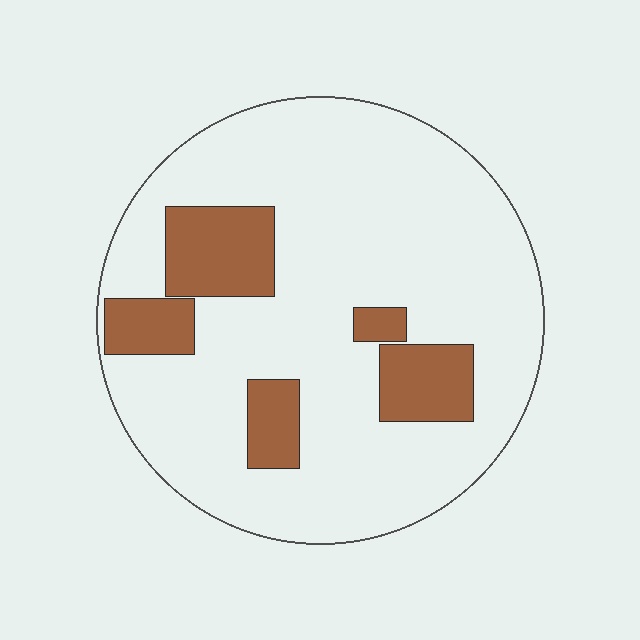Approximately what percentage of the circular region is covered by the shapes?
Approximately 20%.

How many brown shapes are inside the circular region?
5.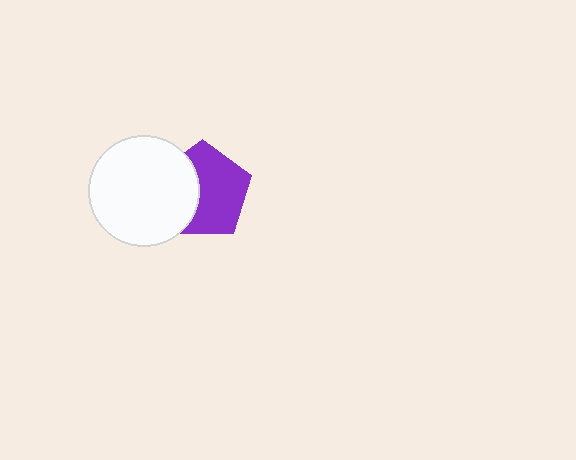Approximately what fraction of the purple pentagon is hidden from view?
Roughly 38% of the purple pentagon is hidden behind the white circle.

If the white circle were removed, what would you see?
You would see the complete purple pentagon.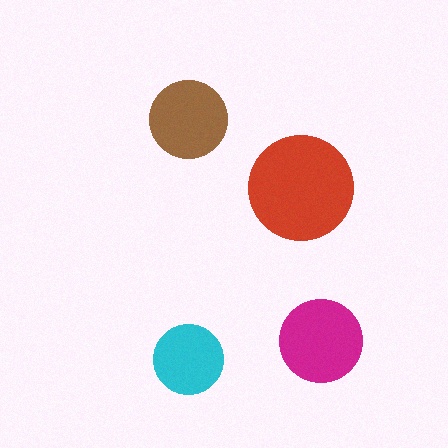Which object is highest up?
The brown circle is topmost.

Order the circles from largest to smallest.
the red one, the magenta one, the brown one, the cyan one.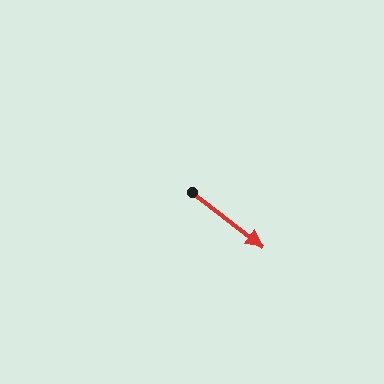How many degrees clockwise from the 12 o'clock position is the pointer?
Approximately 128 degrees.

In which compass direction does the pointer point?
Southeast.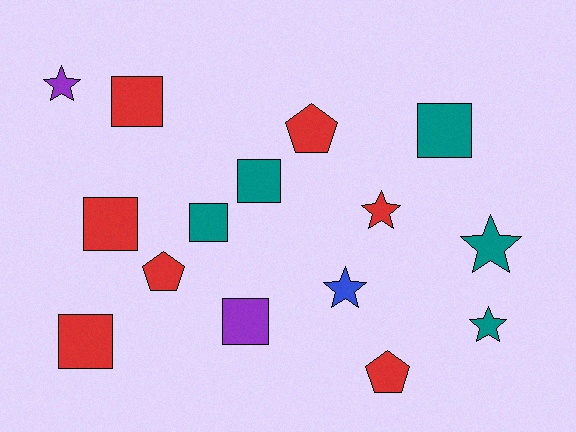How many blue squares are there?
There are no blue squares.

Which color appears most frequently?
Red, with 7 objects.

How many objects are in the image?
There are 15 objects.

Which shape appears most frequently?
Square, with 7 objects.